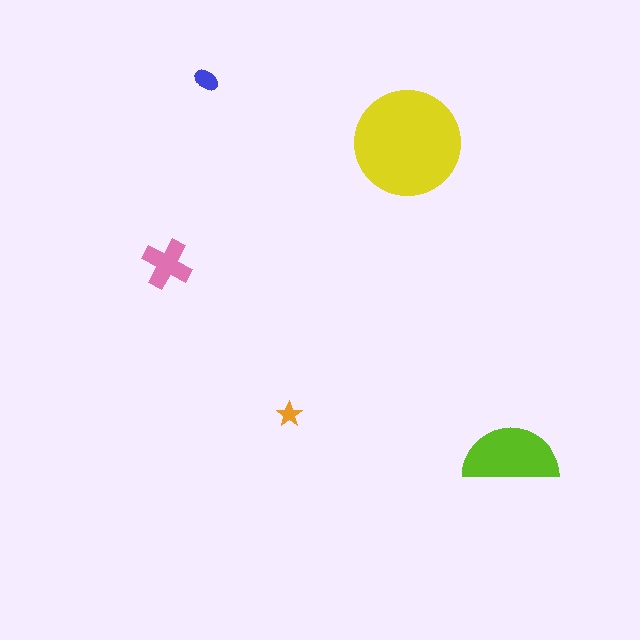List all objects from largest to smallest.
The yellow circle, the lime semicircle, the pink cross, the blue ellipse, the orange star.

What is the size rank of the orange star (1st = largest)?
5th.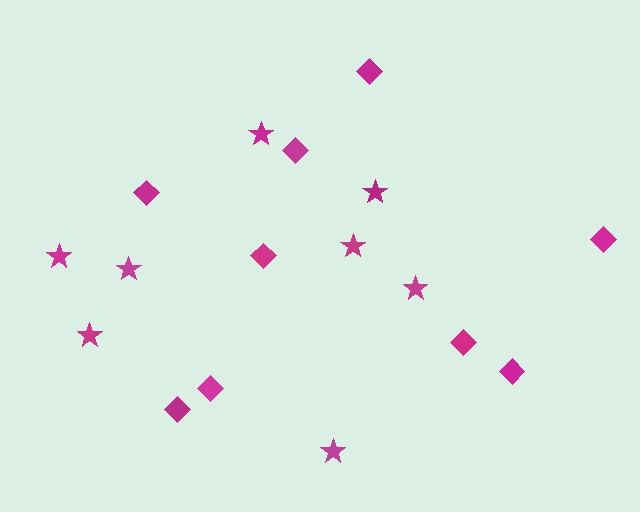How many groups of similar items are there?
There are 2 groups: one group of stars (8) and one group of diamonds (9).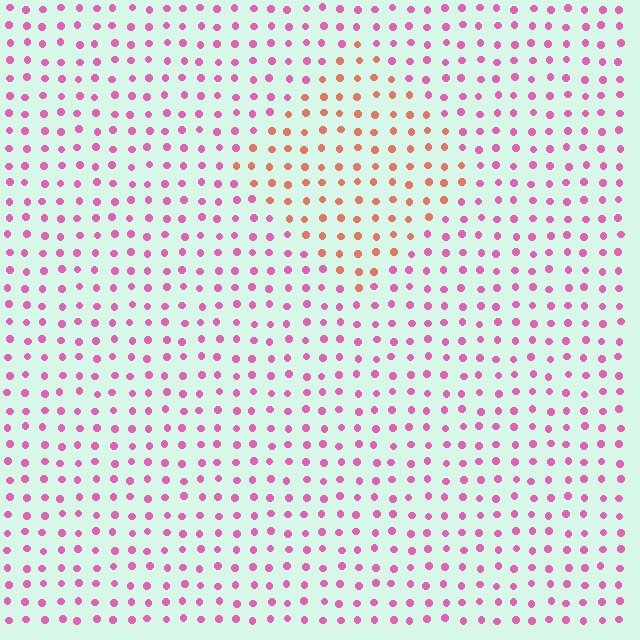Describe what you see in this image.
The image is filled with small pink elements in a uniform arrangement. A diamond-shaped region is visible where the elements are tinted to a slightly different hue, forming a subtle color boundary.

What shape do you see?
I see a diamond.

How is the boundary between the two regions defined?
The boundary is defined purely by a slight shift in hue (about 48 degrees). Spacing, size, and orientation are identical on both sides.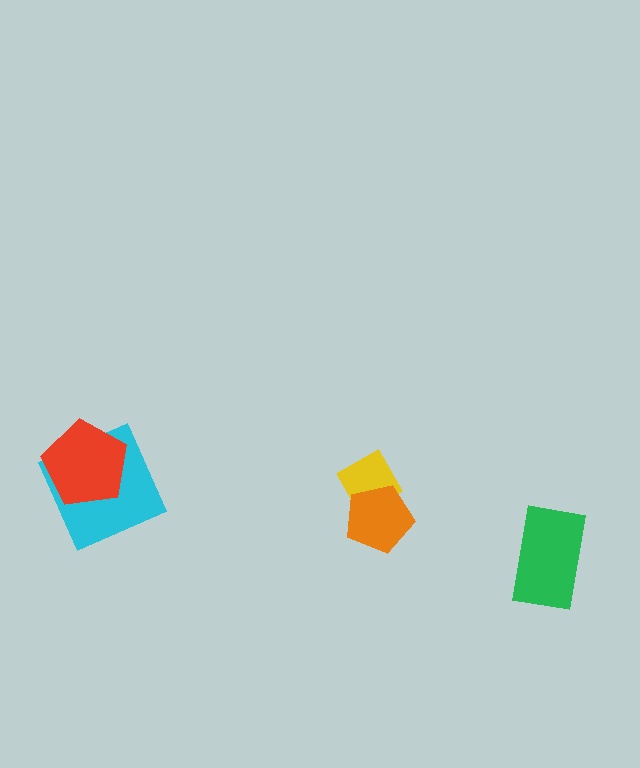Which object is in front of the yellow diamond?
The orange pentagon is in front of the yellow diamond.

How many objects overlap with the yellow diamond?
1 object overlaps with the yellow diamond.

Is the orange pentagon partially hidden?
No, no other shape covers it.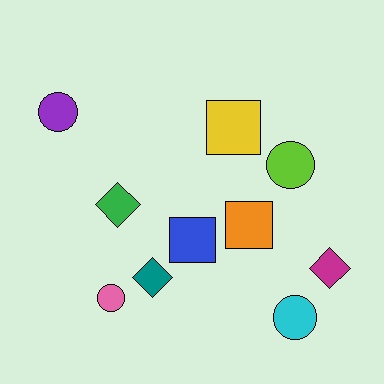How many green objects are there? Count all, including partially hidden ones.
There is 1 green object.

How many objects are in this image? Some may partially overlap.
There are 10 objects.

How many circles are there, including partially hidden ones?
There are 4 circles.